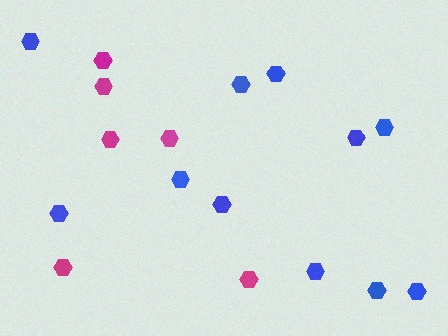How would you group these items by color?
There are 2 groups: one group of magenta hexagons (6) and one group of blue hexagons (11).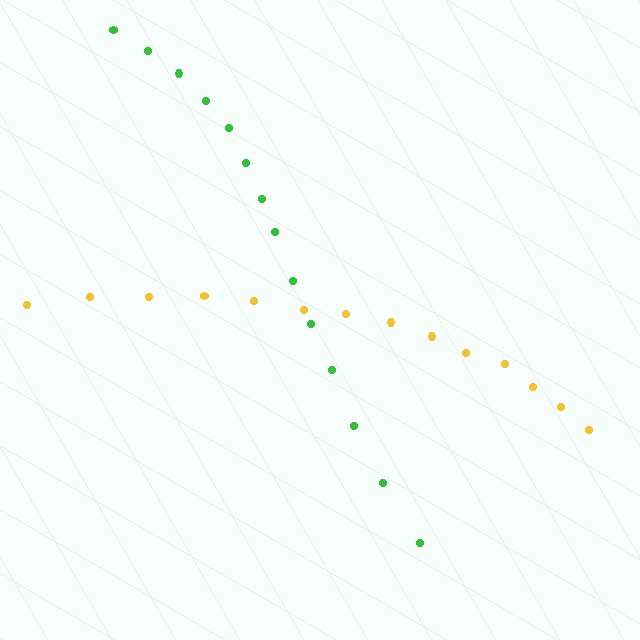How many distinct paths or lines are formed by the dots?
There are 2 distinct paths.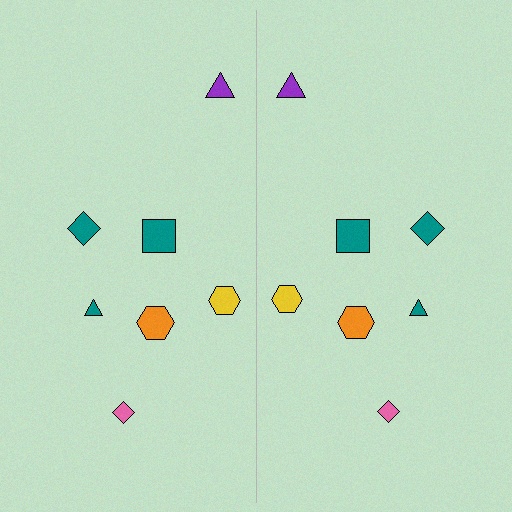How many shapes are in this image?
There are 14 shapes in this image.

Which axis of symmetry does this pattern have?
The pattern has a vertical axis of symmetry running through the center of the image.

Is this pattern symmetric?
Yes, this pattern has bilateral (reflection) symmetry.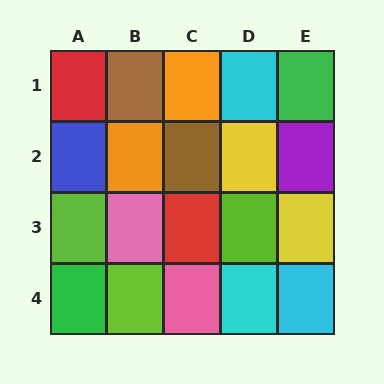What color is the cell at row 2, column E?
Purple.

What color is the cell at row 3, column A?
Lime.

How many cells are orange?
2 cells are orange.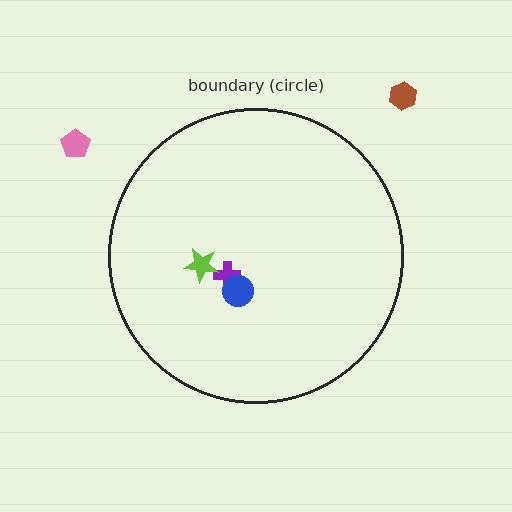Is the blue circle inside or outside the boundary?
Inside.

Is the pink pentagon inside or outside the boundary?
Outside.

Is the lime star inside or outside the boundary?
Inside.